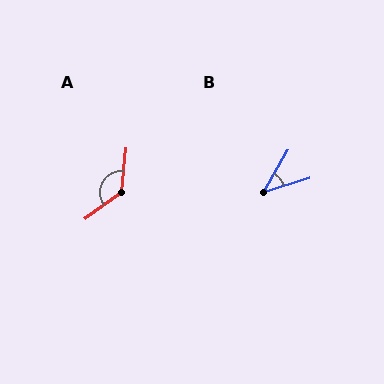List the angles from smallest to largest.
B (43°), A (132°).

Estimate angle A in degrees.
Approximately 132 degrees.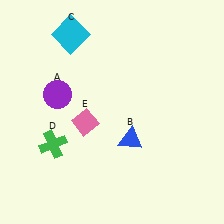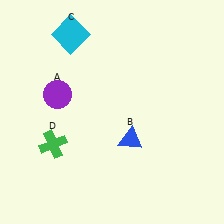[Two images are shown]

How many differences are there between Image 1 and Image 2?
There is 1 difference between the two images.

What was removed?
The pink diamond (E) was removed in Image 2.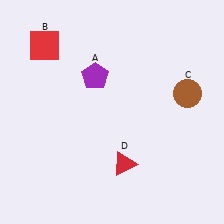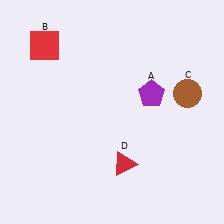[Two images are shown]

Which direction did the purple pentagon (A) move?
The purple pentagon (A) moved right.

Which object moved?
The purple pentagon (A) moved right.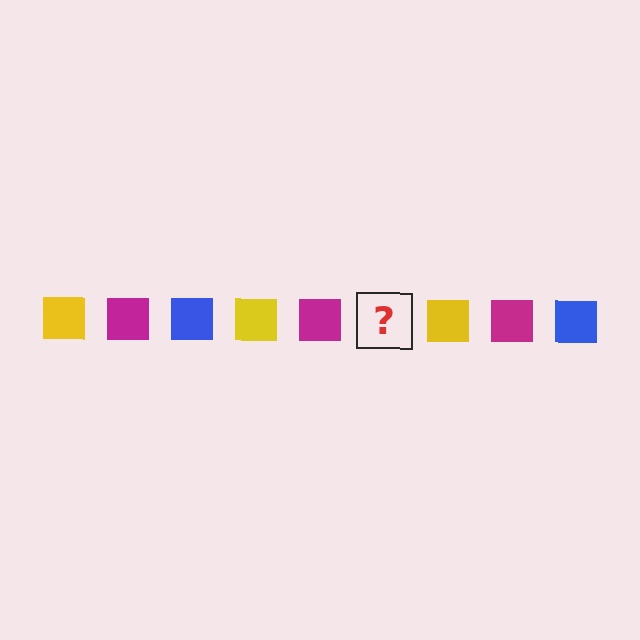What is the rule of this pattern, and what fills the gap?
The rule is that the pattern cycles through yellow, magenta, blue squares. The gap should be filled with a blue square.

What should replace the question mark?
The question mark should be replaced with a blue square.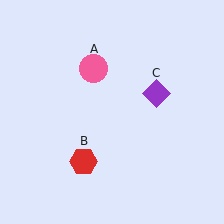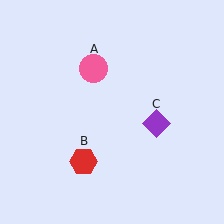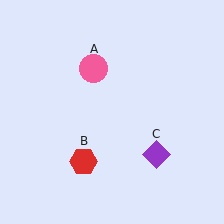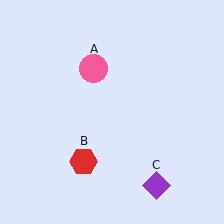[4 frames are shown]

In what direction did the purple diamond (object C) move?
The purple diamond (object C) moved down.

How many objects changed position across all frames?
1 object changed position: purple diamond (object C).